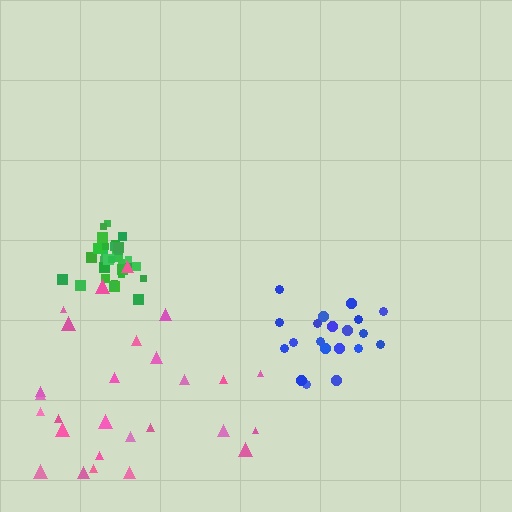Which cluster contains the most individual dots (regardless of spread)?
Green (33).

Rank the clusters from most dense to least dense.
green, blue, pink.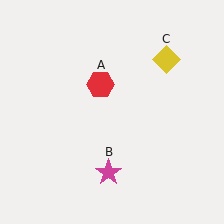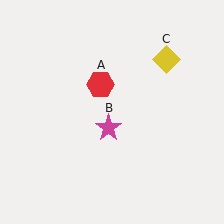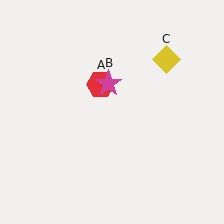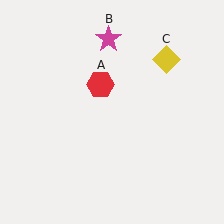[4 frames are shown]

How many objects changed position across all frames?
1 object changed position: magenta star (object B).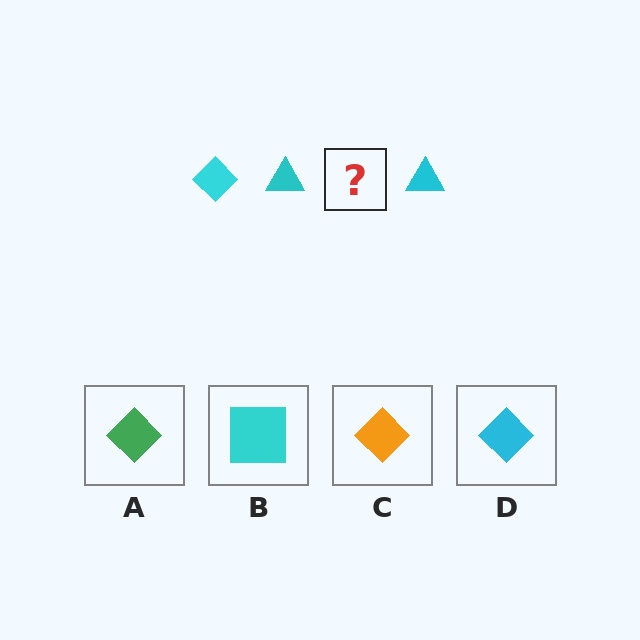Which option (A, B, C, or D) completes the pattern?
D.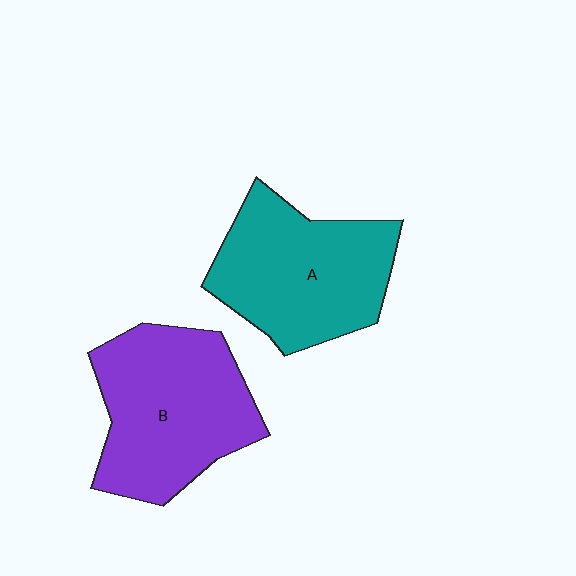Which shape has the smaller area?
Shape A (teal).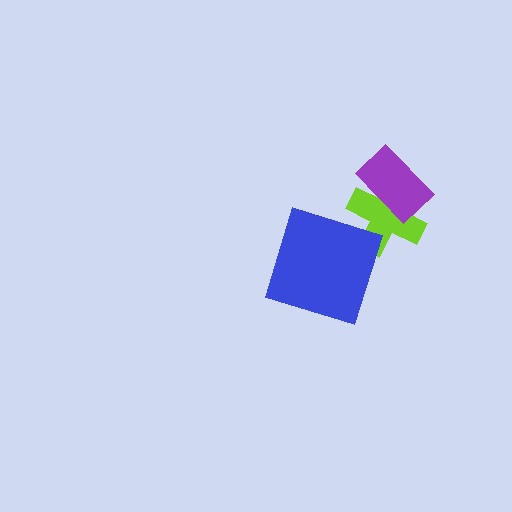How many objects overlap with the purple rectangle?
1 object overlaps with the purple rectangle.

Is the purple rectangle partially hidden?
No, no other shape covers it.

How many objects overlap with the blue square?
0 objects overlap with the blue square.